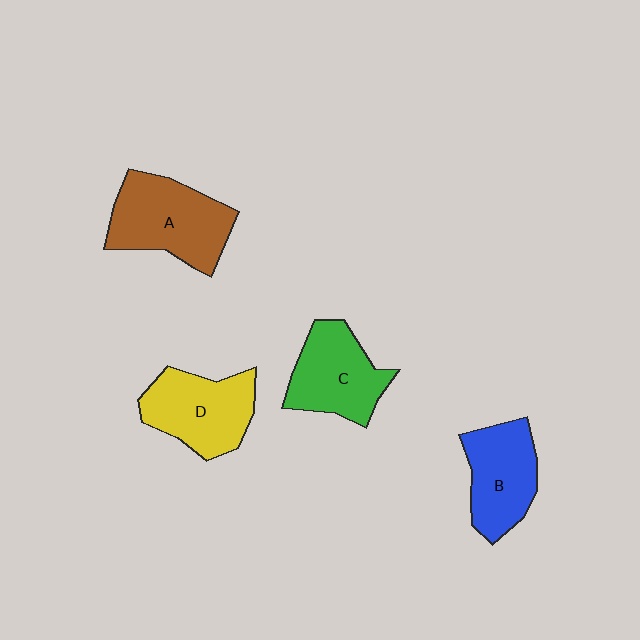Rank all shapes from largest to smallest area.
From largest to smallest: A (brown), D (yellow), C (green), B (blue).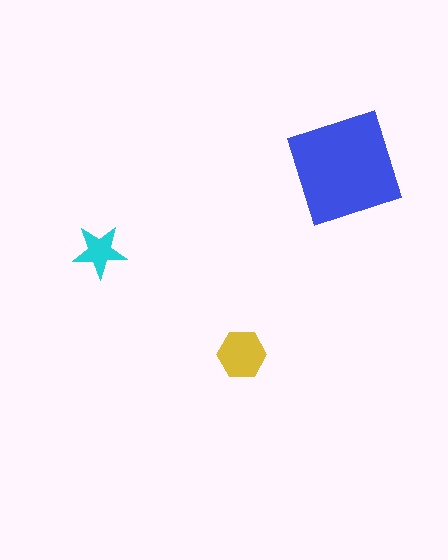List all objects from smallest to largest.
The cyan star, the yellow hexagon, the blue square.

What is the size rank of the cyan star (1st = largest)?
3rd.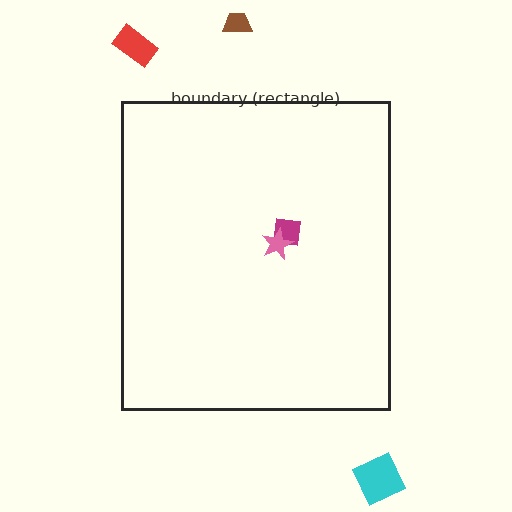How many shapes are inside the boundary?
2 inside, 3 outside.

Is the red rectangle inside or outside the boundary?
Outside.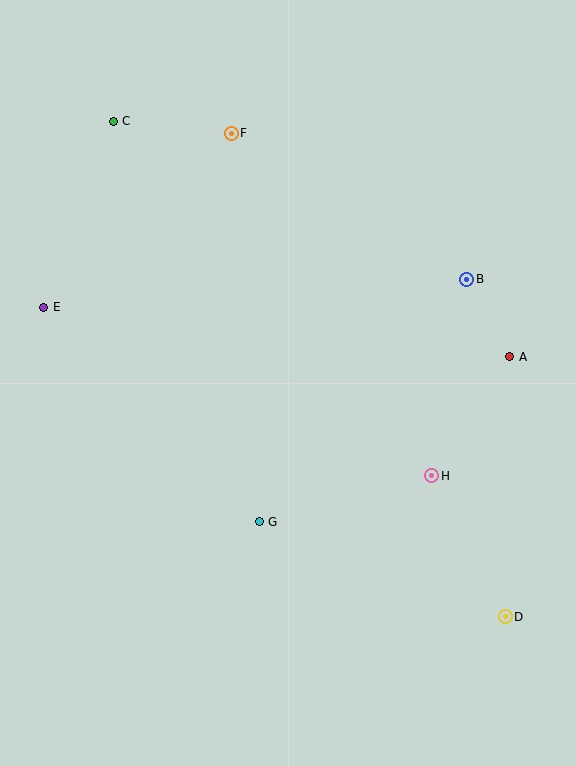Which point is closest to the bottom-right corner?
Point D is closest to the bottom-right corner.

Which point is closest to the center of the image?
Point G at (259, 522) is closest to the center.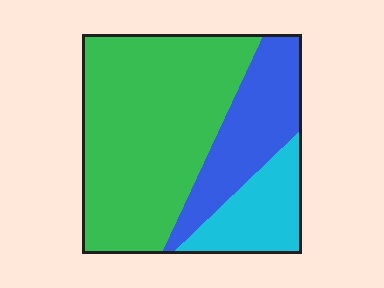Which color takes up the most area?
Green, at roughly 60%.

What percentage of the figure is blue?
Blue covers about 25% of the figure.